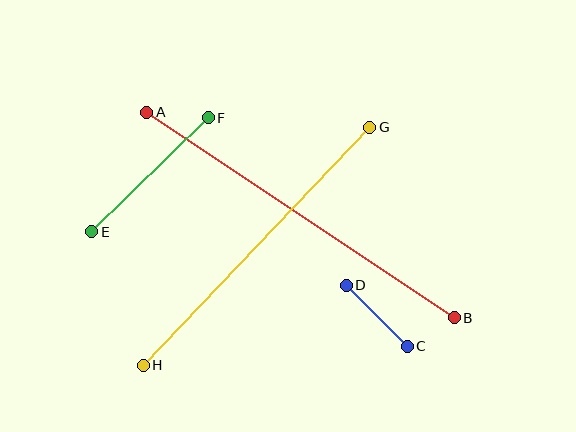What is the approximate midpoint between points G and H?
The midpoint is at approximately (256, 246) pixels.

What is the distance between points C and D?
The distance is approximately 86 pixels.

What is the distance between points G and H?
The distance is approximately 329 pixels.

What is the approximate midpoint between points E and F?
The midpoint is at approximately (150, 175) pixels.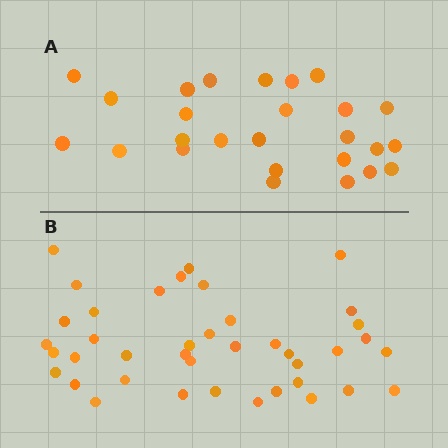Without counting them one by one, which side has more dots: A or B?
Region B (the bottom region) has more dots.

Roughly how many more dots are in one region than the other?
Region B has approximately 15 more dots than region A.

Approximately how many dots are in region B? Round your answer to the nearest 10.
About 40 dots.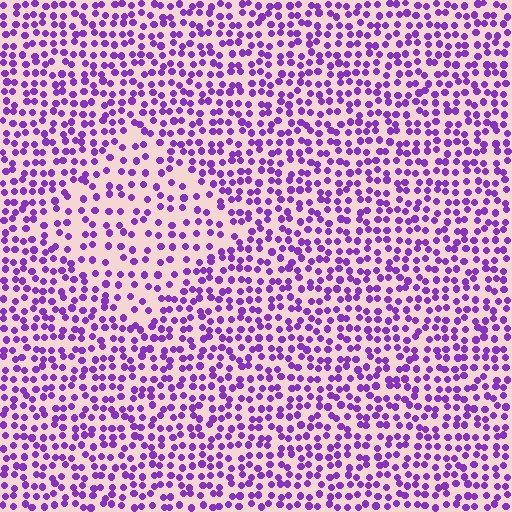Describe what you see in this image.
The image contains small purple elements arranged at two different densities. A diamond-shaped region is visible where the elements are less densely packed than the surrounding area.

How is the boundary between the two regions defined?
The boundary is defined by a change in element density (approximately 1.7x ratio). All elements are the same color, size, and shape.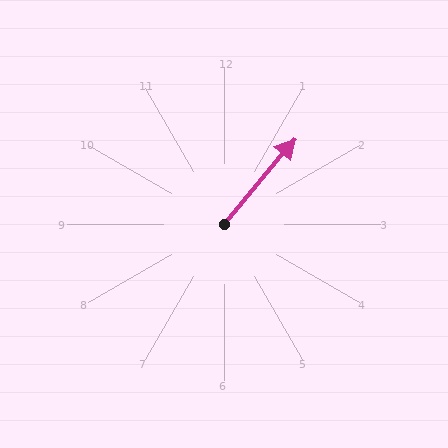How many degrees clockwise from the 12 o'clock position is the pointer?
Approximately 40 degrees.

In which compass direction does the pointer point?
Northeast.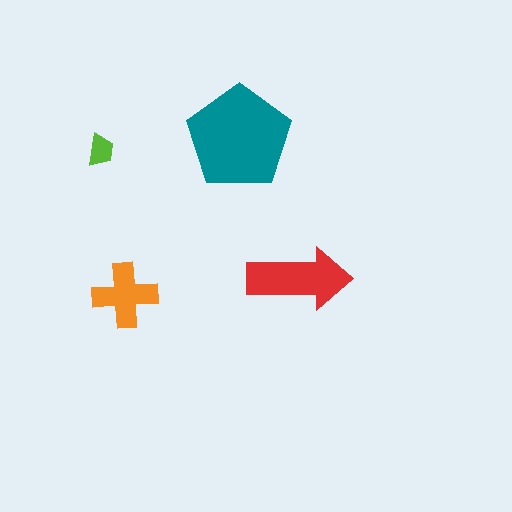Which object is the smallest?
The lime trapezoid.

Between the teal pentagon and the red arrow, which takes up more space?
The teal pentagon.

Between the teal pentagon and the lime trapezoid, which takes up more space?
The teal pentagon.